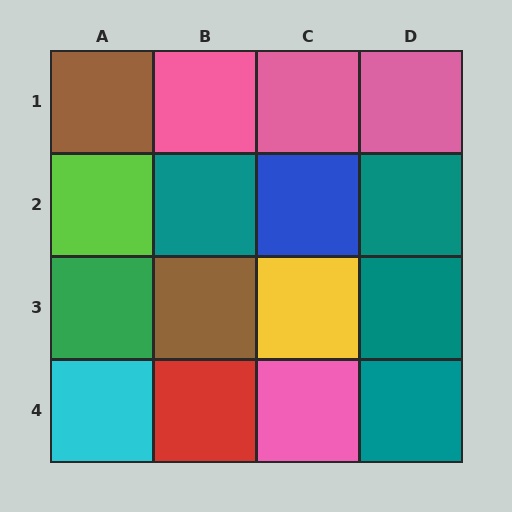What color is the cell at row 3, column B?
Brown.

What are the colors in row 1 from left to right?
Brown, pink, pink, pink.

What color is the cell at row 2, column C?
Blue.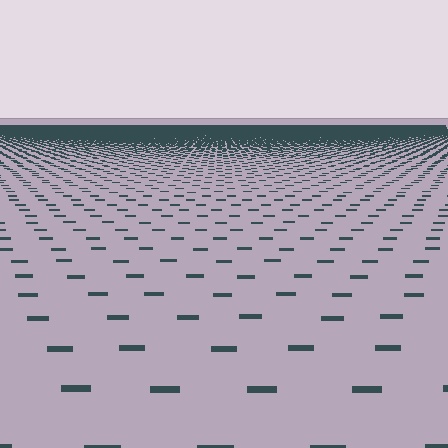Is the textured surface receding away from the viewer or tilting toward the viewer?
The surface is receding away from the viewer. Texture elements get smaller and denser toward the top.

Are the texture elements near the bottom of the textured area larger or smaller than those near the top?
Larger. Near the bottom, elements are closer to the viewer and appear at a bigger on-screen size.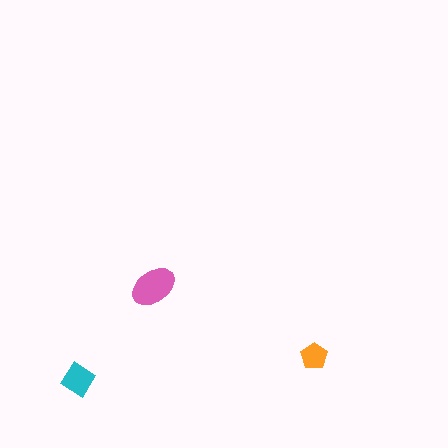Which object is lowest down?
The cyan diamond is bottommost.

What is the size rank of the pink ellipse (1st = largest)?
1st.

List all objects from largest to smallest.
The pink ellipse, the cyan diamond, the orange pentagon.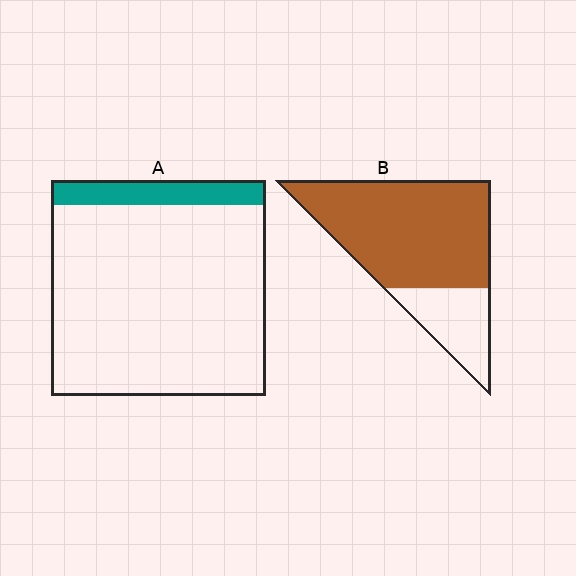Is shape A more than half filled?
No.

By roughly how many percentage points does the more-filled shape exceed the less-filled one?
By roughly 65 percentage points (B over A).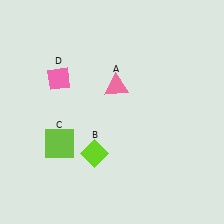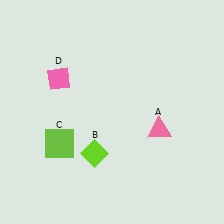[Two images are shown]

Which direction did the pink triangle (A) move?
The pink triangle (A) moved down.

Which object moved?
The pink triangle (A) moved down.